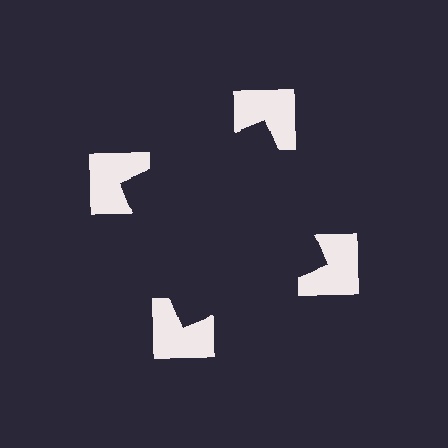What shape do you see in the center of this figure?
An illusory square — its edges are inferred from the aligned wedge cuts in the notched squares, not physically drawn.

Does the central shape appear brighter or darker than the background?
It typically appears slightly darker than the background, even though no actual brightness change is drawn.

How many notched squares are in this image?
There are 4 — one at each vertex of the illusory square.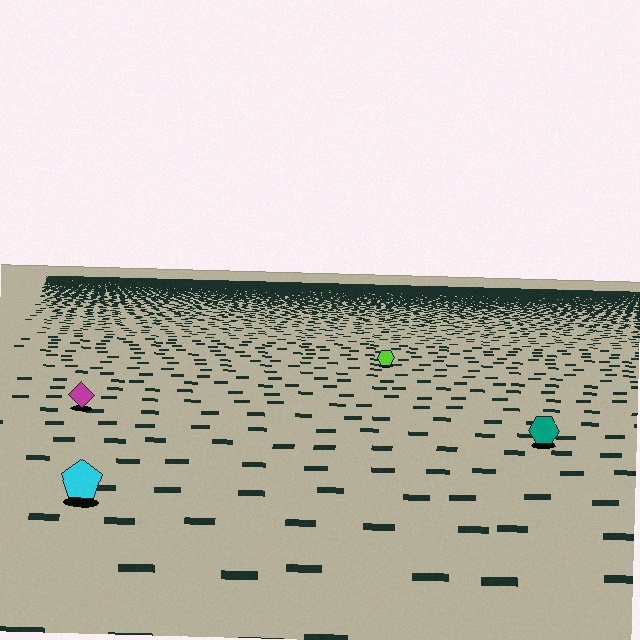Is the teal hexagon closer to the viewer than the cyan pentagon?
No. The cyan pentagon is closer — you can tell from the texture gradient: the ground texture is coarser near it.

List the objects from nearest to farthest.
From nearest to farthest: the cyan pentagon, the teal hexagon, the magenta diamond, the lime hexagon.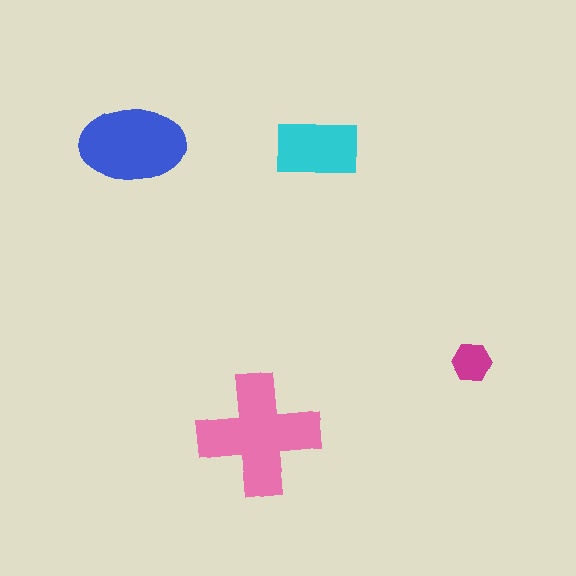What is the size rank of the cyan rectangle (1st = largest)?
3rd.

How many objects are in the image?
There are 4 objects in the image.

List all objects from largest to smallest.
The pink cross, the blue ellipse, the cyan rectangle, the magenta hexagon.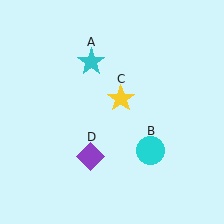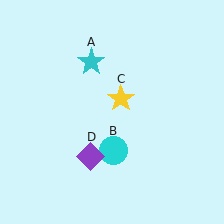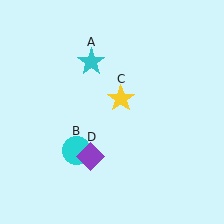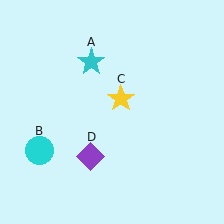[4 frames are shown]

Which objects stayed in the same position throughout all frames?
Cyan star (object A) and yellow star (object C) and purple diamond (object D) remained stationary.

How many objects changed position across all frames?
1 object changed position: cyan circle (object B).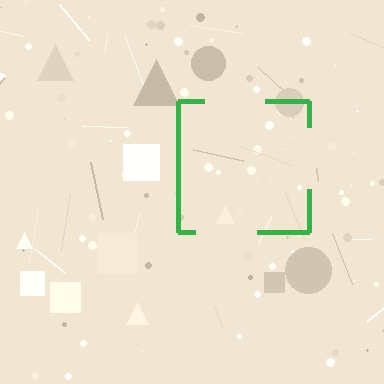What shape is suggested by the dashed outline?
The dashed outline suggests a square.